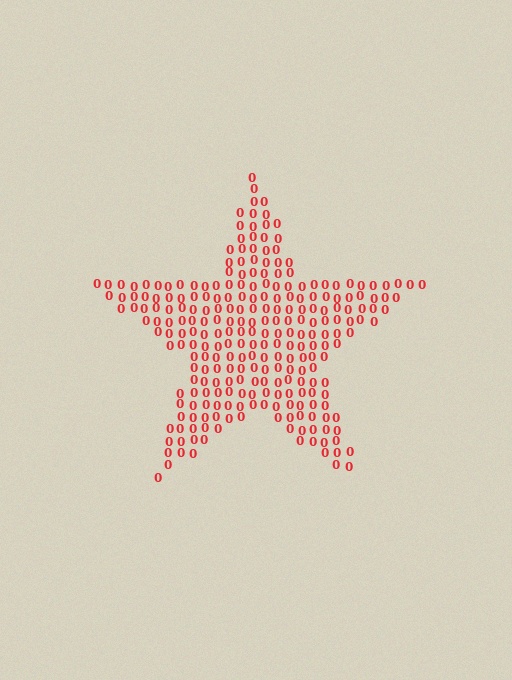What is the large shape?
The large shape is a star.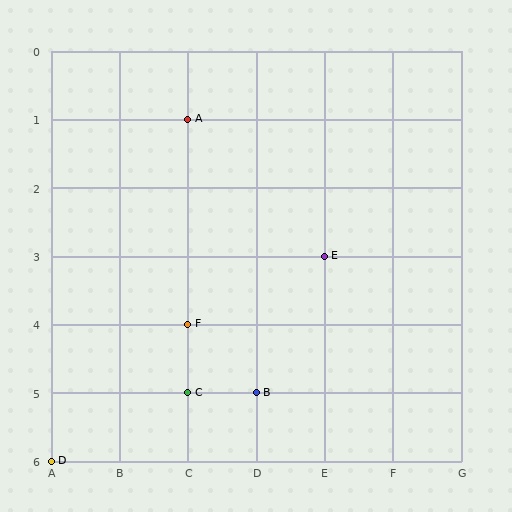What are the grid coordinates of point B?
Point B is at grid coordinates (D, 5).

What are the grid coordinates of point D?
Point D is at grid coordinates (A, 6).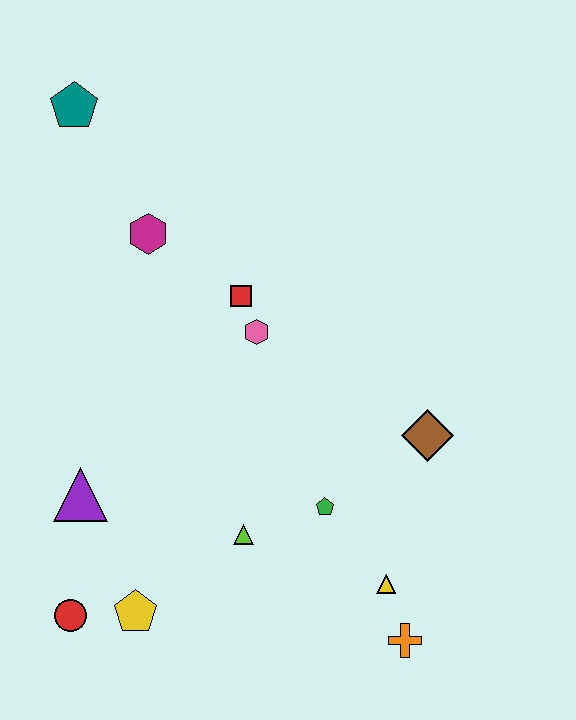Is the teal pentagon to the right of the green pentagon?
No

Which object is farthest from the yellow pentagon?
The teal pentagon is farthest from the yellow pentagon.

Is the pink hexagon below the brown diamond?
No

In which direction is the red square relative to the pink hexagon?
The red square is above the pink hexagon.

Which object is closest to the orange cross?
The yellow triangle is closest to the orange cross.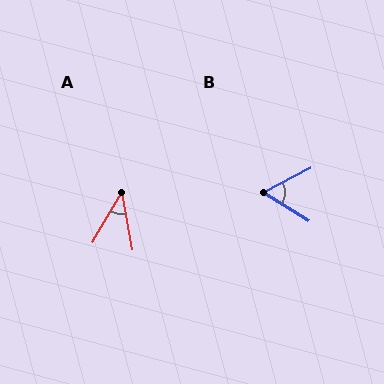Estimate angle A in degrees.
Approximately 40 degrees.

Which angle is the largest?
B, at approximately 59 degrees.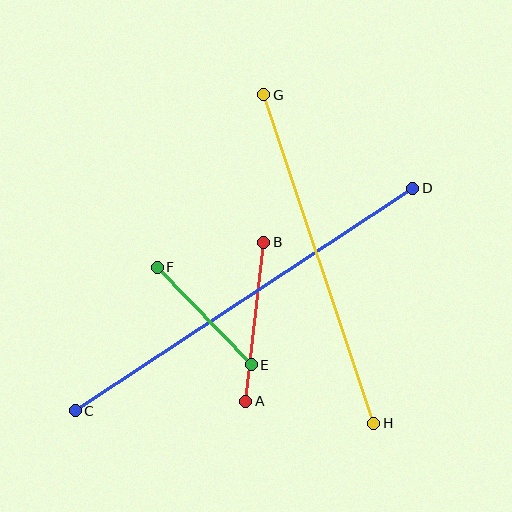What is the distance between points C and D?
The distance is approximately 404 pixels.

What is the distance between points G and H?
The distance is approximately 347 pixels.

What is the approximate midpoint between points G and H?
The midpoint is at approximately (319, 259) pixels.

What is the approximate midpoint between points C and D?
The midpoint is at approximately (244, 299) pixels.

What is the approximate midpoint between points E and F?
The midpoint is at approximately (204, 316) pixels.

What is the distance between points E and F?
The distance is approximately 136 pixels.